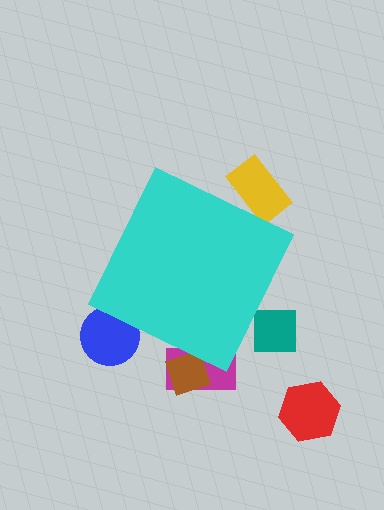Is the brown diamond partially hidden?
Yes, the brown diamond is partially hidden behind the cyan diamond.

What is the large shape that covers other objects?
A cyan diamond.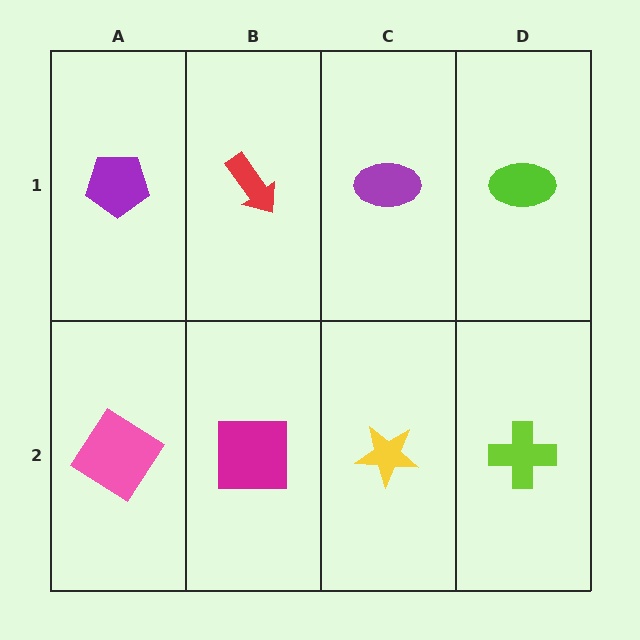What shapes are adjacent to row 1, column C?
A yellow star (row 2, column C), a red arrow (row 1, column B), a lime ellipse (row 1, column D).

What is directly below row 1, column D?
A lime cross.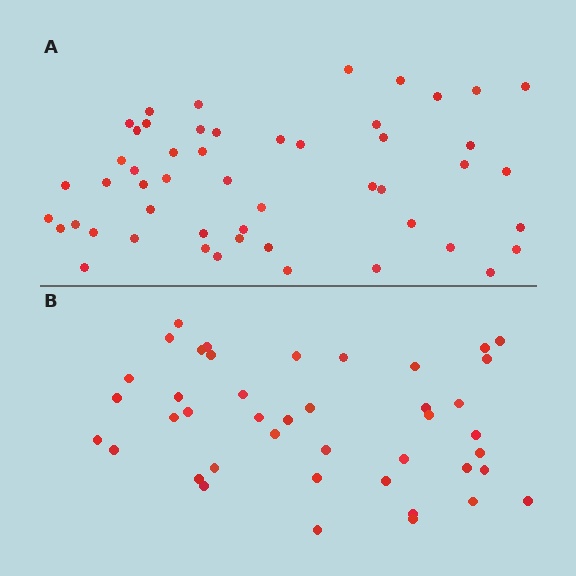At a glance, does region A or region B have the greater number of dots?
Region A (the top region) has more dots.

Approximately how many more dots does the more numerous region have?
Region A has roughly 8 or so more dots than region B.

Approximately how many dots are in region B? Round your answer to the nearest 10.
About 40 dots. (The exact count is 42, which rounds to 40.)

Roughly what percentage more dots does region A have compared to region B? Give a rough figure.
About 20% more.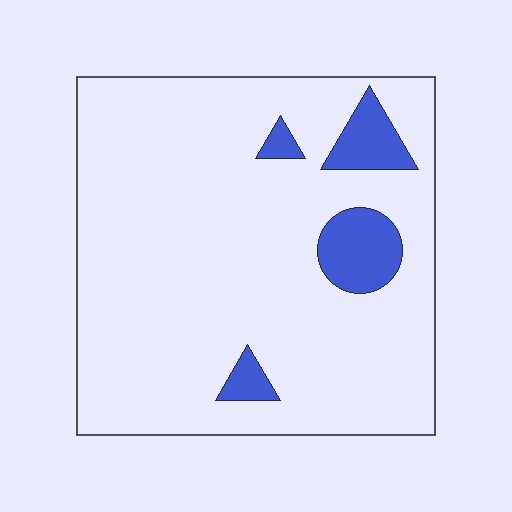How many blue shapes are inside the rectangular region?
4.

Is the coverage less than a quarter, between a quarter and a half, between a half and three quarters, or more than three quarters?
Less than a quarter.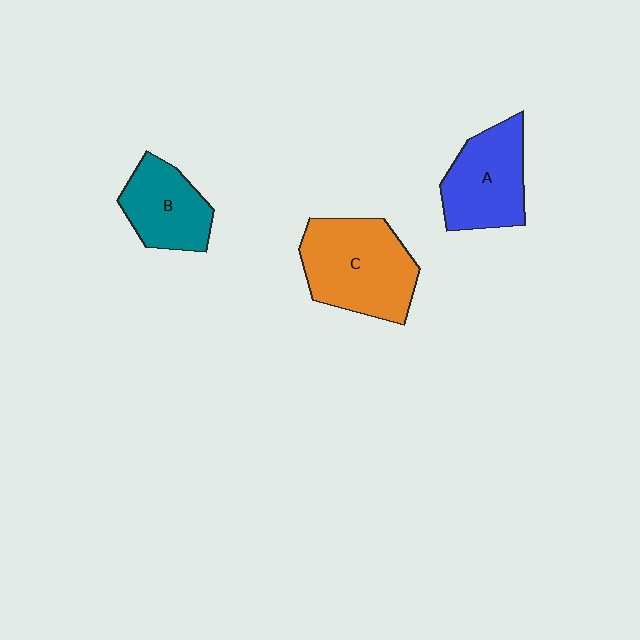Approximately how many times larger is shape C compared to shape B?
Approximately 1.5 times.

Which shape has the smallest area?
Shape B (teal).